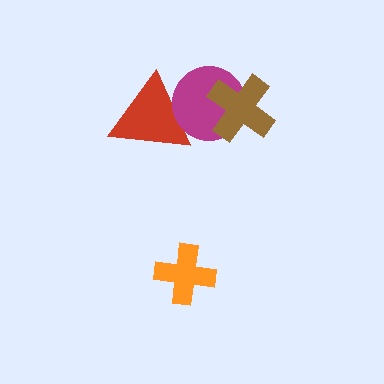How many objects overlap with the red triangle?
1 object overlaps with the red triangle.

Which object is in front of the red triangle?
The magenta circle is in front of the red triangle.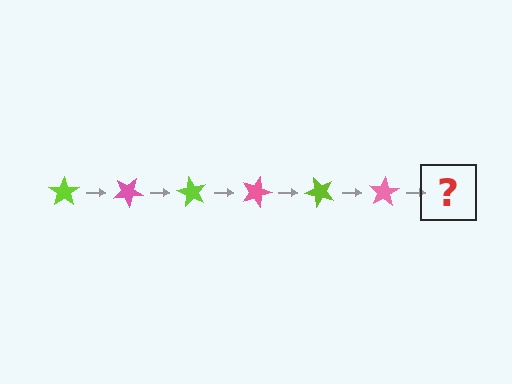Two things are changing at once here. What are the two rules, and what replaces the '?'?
The two rules are that it rotates 30 degrees each step and the color cycles through lime and pink. The '?' should be a lime star, rotated 180 degrees from the start.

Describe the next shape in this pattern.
It should be a lime star, rotated 180 degrees from the start.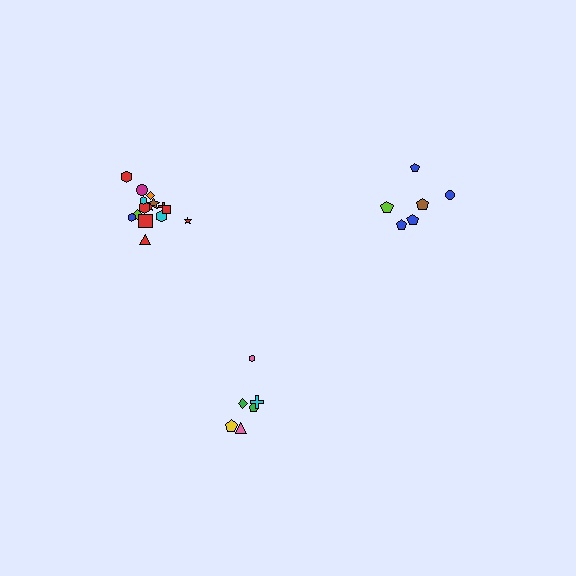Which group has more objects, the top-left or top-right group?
The top-left group.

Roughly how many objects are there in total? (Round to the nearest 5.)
Roughly 25 objects in total.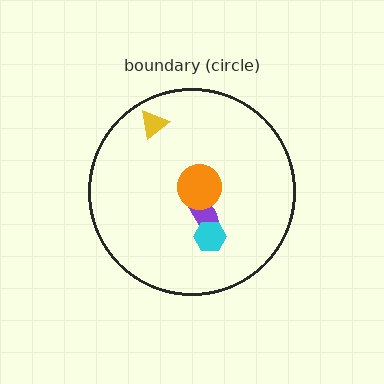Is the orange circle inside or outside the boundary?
Inside.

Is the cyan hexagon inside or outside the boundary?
Inside.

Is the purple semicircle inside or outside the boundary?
Inside.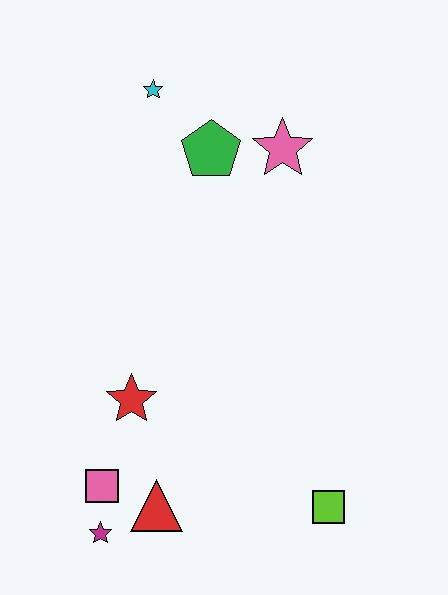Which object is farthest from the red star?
The cyan star is farthest from the red star.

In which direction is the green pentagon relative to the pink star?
The green pentagon is to the left of the pink star.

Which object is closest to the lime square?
The red triangle is closest to the lime square.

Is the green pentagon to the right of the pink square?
Yes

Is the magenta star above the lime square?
No